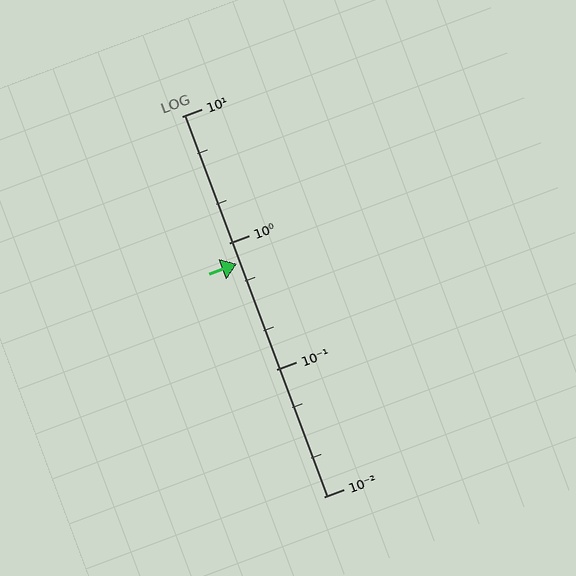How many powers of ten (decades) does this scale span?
The scale spans 3 decades, from 0.01 to 10.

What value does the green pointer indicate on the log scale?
The pointer indicates approximately 0.69.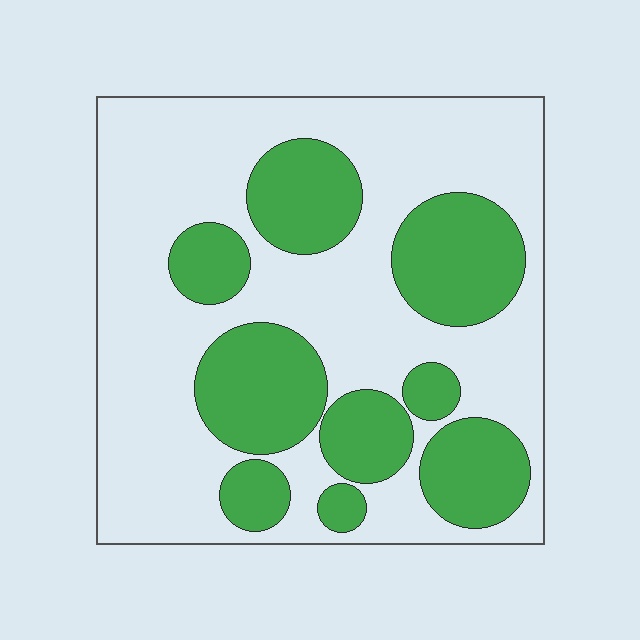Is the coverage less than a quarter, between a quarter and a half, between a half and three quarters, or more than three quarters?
Between a quarter and a half.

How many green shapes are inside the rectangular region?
9.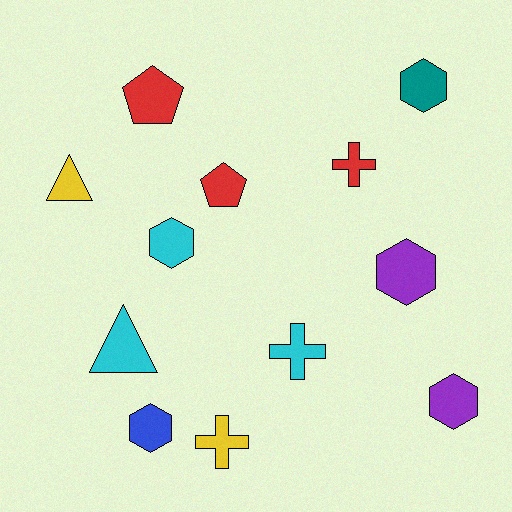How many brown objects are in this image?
There are no brown objects.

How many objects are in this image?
There are 12 objects.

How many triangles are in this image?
There are 2 triangles.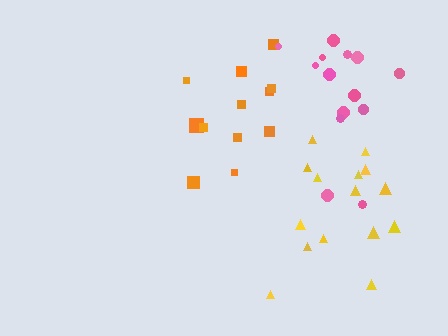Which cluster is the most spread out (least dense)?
Pink.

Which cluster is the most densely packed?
Yellow.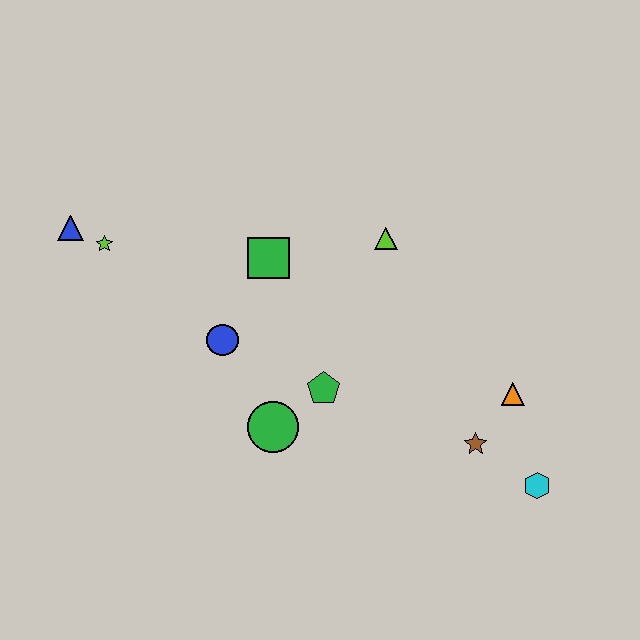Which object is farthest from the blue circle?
The cyan hexagon is farthest from the blue circle.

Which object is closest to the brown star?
The orange triangle is closest to the brown star.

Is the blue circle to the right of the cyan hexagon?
No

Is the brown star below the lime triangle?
Yes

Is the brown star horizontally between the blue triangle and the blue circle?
No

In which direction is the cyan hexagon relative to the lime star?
The cyan hexagon is to the right of the lime star.